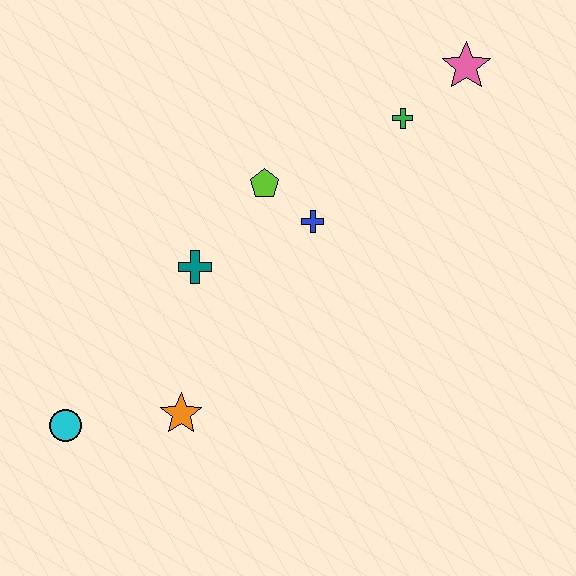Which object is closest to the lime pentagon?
The blue cross is closest to the lime pentagon.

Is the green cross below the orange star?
No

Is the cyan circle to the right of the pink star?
No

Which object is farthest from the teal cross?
The pink star is farthest from the teal cross.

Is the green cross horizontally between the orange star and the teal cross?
No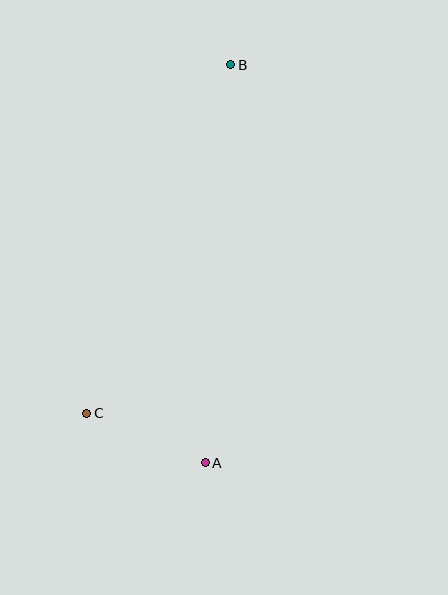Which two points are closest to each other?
Points A and C are closest to each other.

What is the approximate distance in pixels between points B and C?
The distance between B and C is approximately 377 pixels.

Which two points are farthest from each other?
Points A and B are farthest from each other.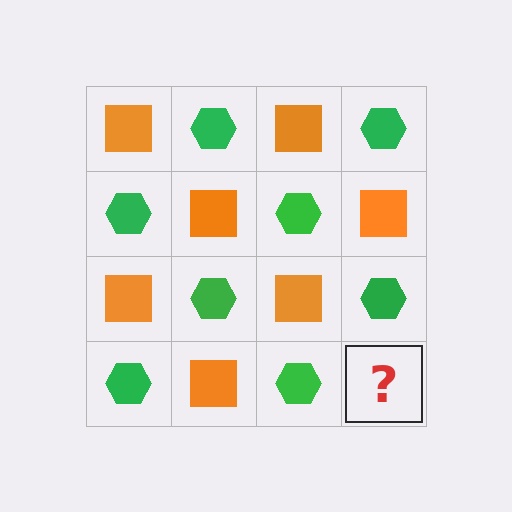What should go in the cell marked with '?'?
The missing cell should contain an orange square.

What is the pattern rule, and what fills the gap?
The rule is that it alternates orange square and green hexagon in a checkerboard pattern. The gap should be filled with an orange square.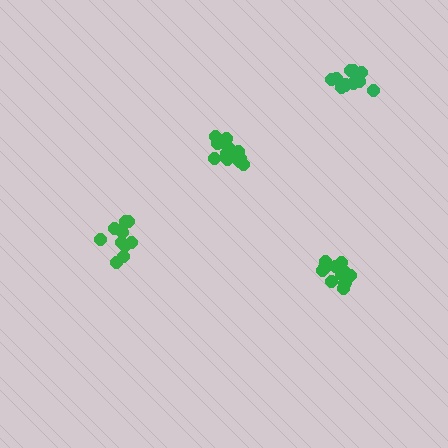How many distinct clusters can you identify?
There are 4 distinct clusters.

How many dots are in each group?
Group 1: 13 dots, Group 2: 10 dots, Group 3: 13 dots, Group 4: 11 dots (47 total).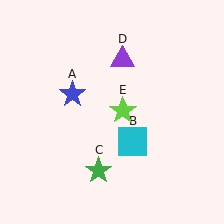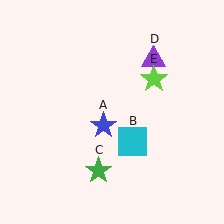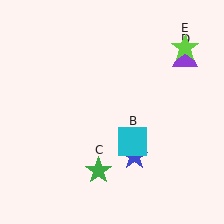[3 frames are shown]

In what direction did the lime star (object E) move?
The lime star (object E) moved up and to the right.